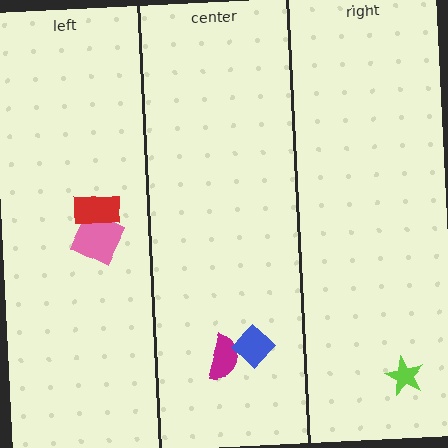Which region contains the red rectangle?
The left region.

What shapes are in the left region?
The pink square, the red rectangle.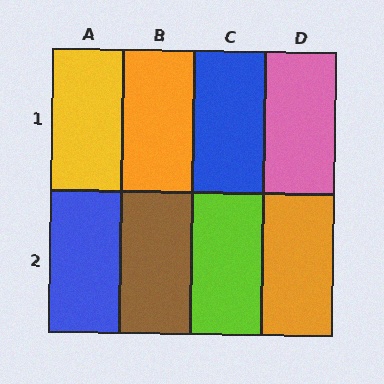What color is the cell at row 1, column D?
Pink.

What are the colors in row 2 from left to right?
Blue, brown, lime, orange.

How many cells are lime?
1 cell is lime.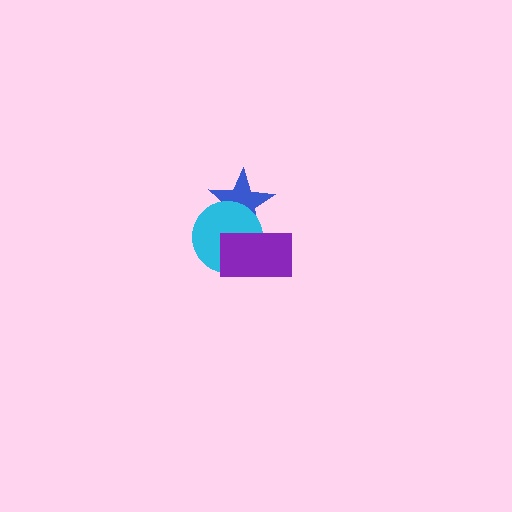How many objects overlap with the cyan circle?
2 objects overlap with the cyan circle.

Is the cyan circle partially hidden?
Yes, it is partially covered by another shape.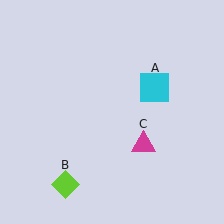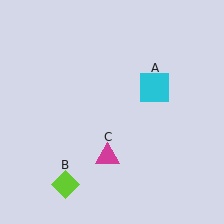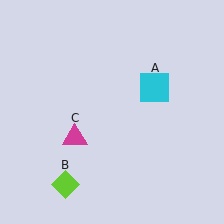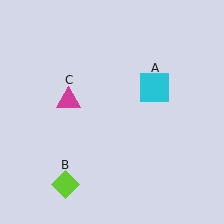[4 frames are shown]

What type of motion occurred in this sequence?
The magenta triangle (object C) rotated clockwise around the center of the scene.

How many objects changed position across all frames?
1 object changed position: magenta triangle (object C).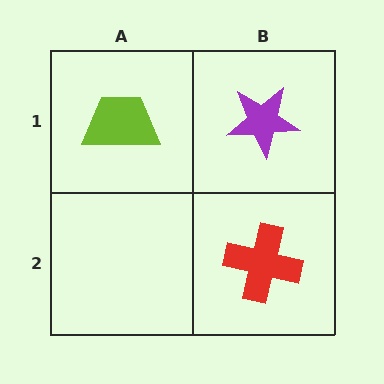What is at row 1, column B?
A purple star.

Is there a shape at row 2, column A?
No, that cell is empty.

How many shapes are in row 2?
1 shape.